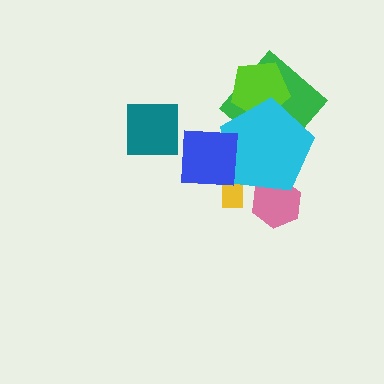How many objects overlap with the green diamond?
2 objects overlap with the green diamond.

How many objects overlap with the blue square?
2 objects overlap with the blue square.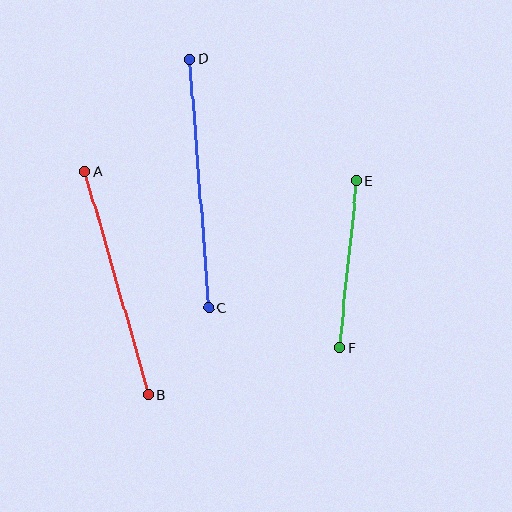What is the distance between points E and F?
The distance is approximately 168 pixels.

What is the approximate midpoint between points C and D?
The midpoint is at approximately (199, 184) pixels.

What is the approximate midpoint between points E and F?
The midpoint is at approximately (348, 264) pixels.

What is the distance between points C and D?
The distance is approximately 250 pixels.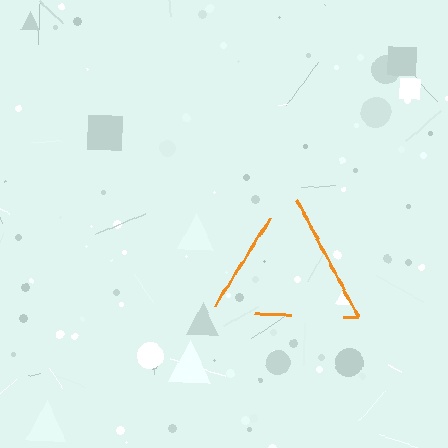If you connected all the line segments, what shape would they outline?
They would outline a triangle.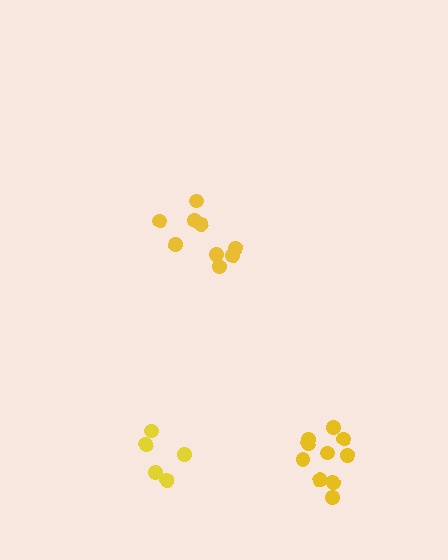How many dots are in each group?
Group 1: 9 dots, Group 2: 5 dots, Group 3: 10 dots (24 total).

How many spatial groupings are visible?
There are 3 spatial groupings.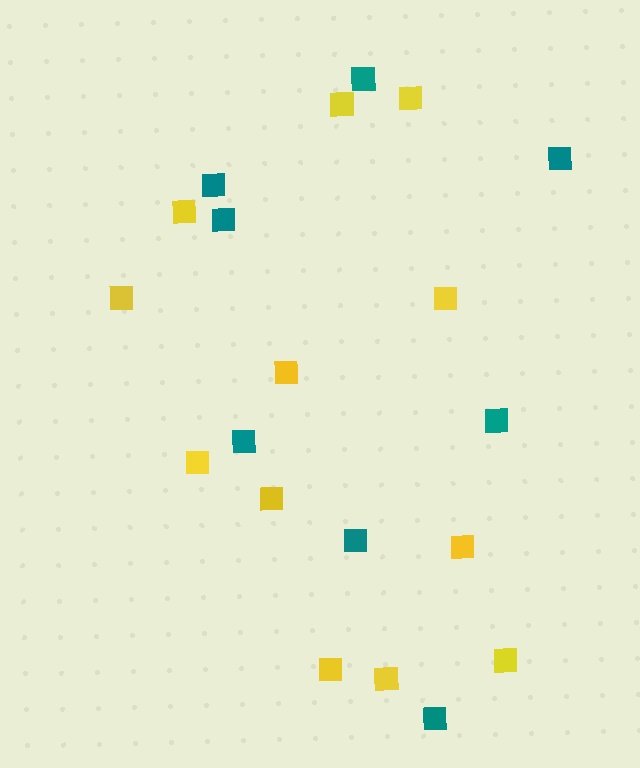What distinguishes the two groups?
There are 2 groups: one group of yellow squares (12) and one group of teal squares (8).